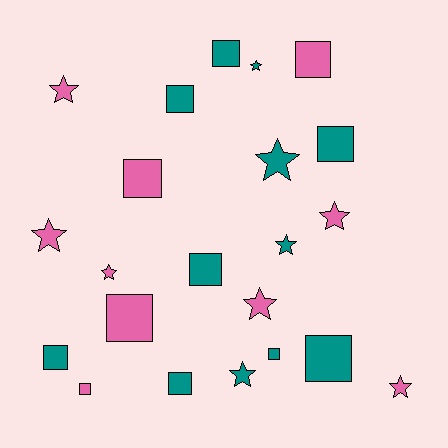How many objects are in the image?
There are 22 objects.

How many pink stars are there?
There are 6 pink stars.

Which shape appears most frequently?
Square, with 12 objects.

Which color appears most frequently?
Teal, with 12 objects.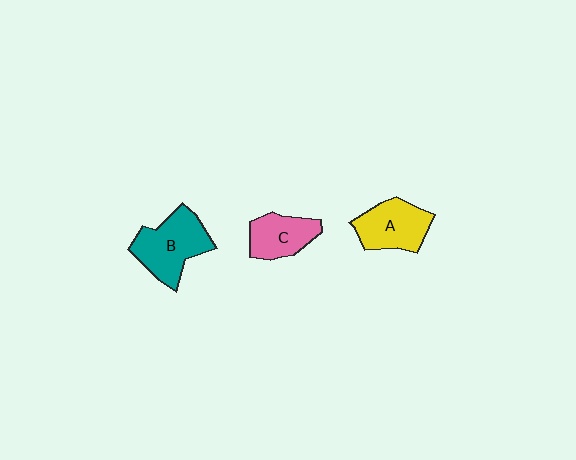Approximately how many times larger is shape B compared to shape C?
Approximately 1.5 times.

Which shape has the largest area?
Shape B (teal).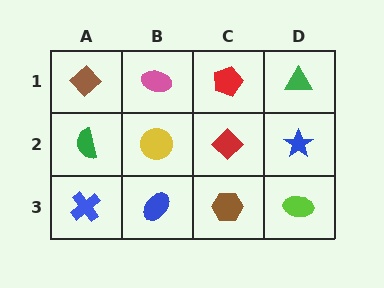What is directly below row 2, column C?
A brown hexagon.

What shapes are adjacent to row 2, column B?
A pink ellipse (row 1, column B), a blue ellipse (row 3, column B), a green semicircle (row 2, column A), a red diamond (row 2, column C).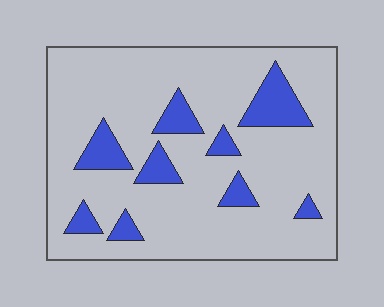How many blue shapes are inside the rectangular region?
9.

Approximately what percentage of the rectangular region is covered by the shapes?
Approximately 15%.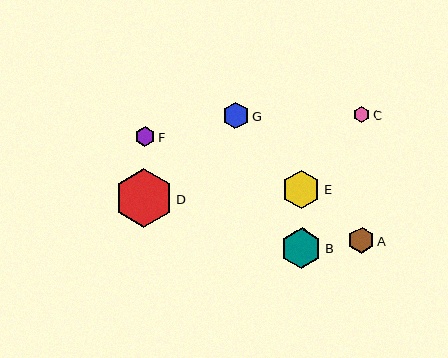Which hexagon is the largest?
Hexagon D is the largest with a size of approximately 59 pixels.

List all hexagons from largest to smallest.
From largest to smallest: D, B, E, G, A, F, C.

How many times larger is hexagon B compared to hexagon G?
Hexagon B is approximately 1.5 times the size of hexagon G.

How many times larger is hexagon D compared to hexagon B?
Hexagon D is approximately 1.4 times the size of hexagon B.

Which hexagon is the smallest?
Hexagon C is the smallest with a size of approximately 16 pixels.